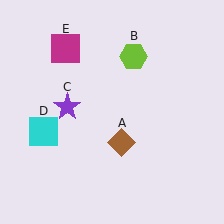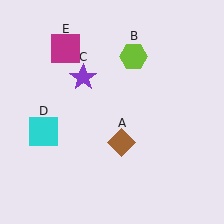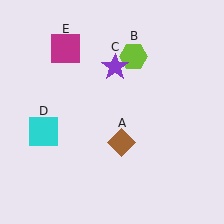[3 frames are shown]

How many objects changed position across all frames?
1 object changed position: purple star (object C).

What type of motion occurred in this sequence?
The purple star (object C) rotated clockwise around the center of the scene.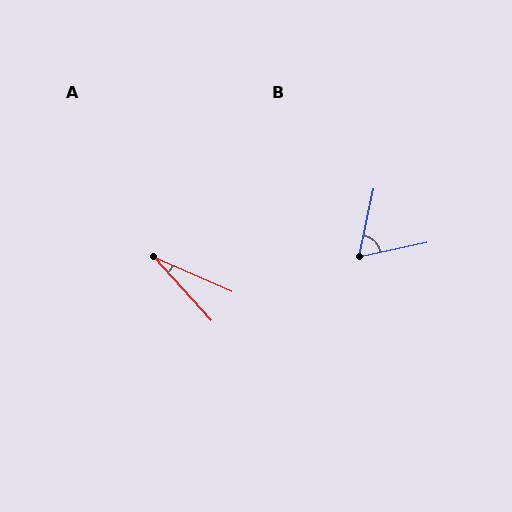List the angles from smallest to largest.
A (24°), B (65°).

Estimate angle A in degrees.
Approximately 24 degrees.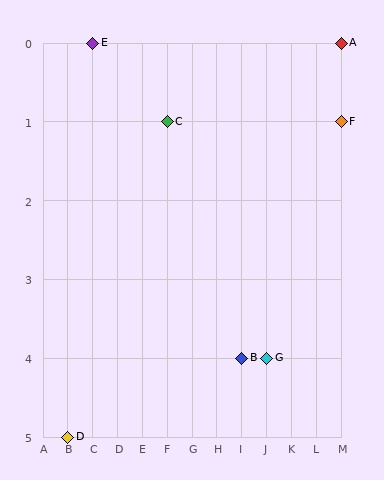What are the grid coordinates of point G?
Point G is at grid coordinates (J, 4).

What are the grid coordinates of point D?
Point D is at grid coordinates (B, 5).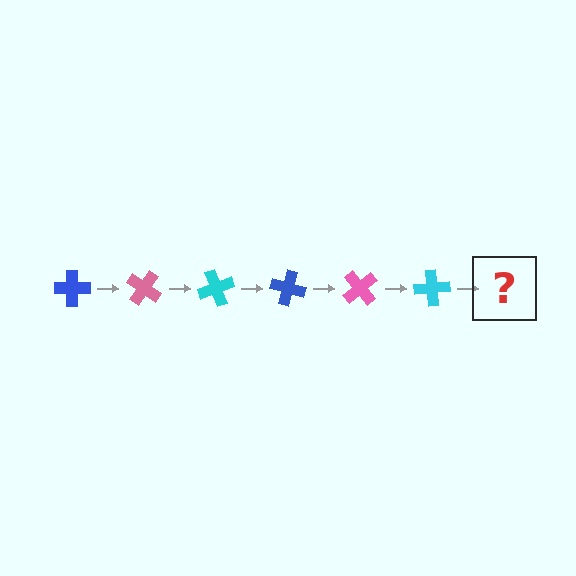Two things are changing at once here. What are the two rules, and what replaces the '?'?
The two rules are that it rotates 35 degrees each step and the color cycles through blue, pink, and cyan. The '?' should be a blue cross, rotated 210 degrees from the start.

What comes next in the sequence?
The next element should be a blue cross, rotated 210 degrees from the start.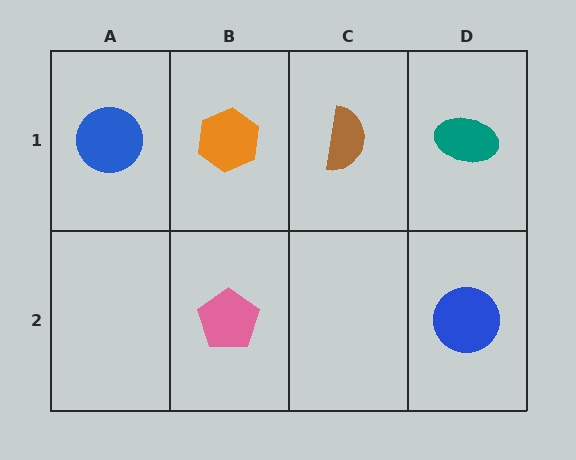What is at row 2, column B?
A pink pentagon.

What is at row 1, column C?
A brown semicircle.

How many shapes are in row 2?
2 shapes.